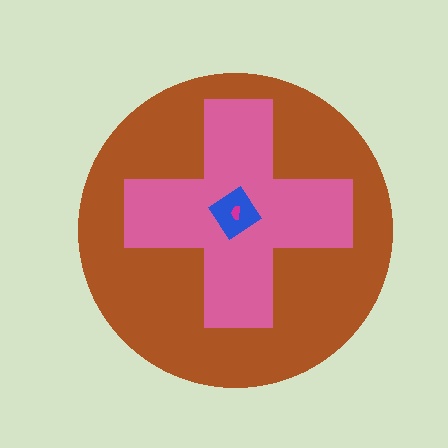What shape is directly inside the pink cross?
The blue diamond.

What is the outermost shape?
The brown circle.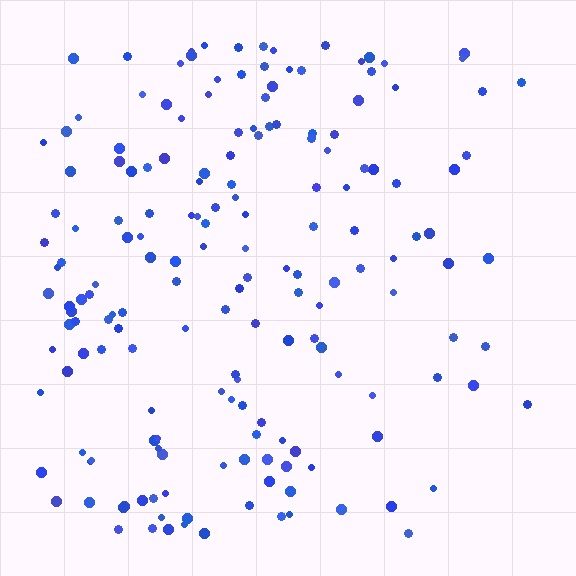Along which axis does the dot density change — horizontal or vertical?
Horizontal.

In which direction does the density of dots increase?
From right to left, with the left side densest.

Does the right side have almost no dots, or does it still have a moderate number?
Still a moderate number, just noticeably fewer than the left.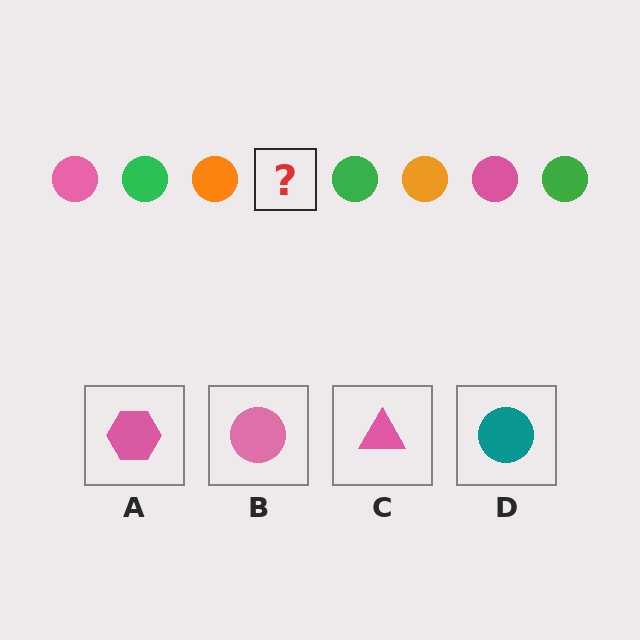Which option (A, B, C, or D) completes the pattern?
B.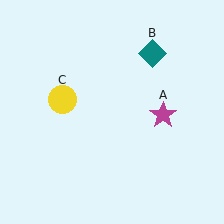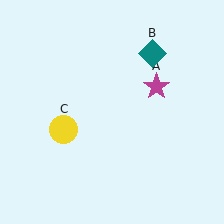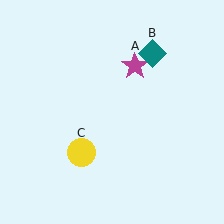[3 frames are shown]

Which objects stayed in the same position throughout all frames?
Teal diamond (object B) remained stationary.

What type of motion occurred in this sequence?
The magenta star (object A), yellow circle (object C) rotated counterclockwise around the center of the scene.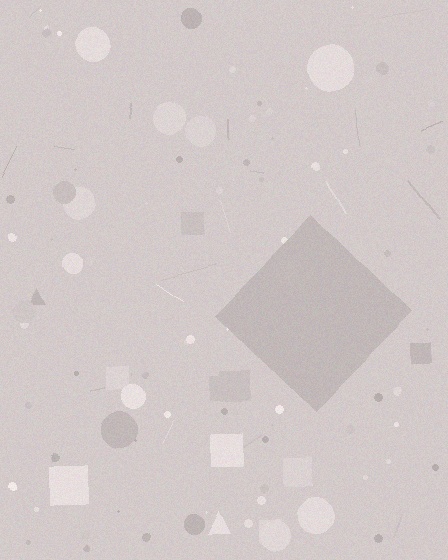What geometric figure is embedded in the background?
A diamond is embedded in the background.